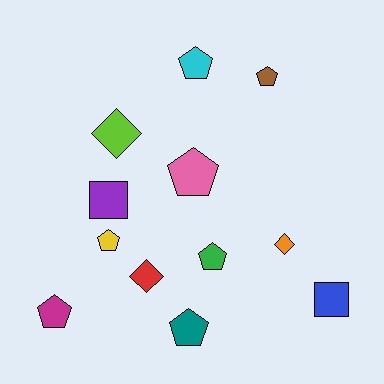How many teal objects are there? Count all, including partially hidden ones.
There is 1 teal object.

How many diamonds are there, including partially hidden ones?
There are 3 diamonds.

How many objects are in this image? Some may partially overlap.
There are 12 objects.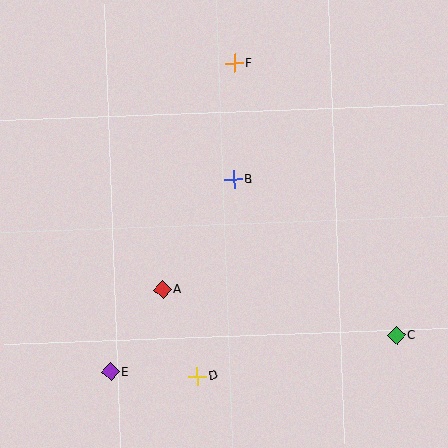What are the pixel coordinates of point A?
Point A is at (163, 290).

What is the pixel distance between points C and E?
The distance between C and E is 288 pixels.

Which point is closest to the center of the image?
Point B at (233, 179) is closest to the center.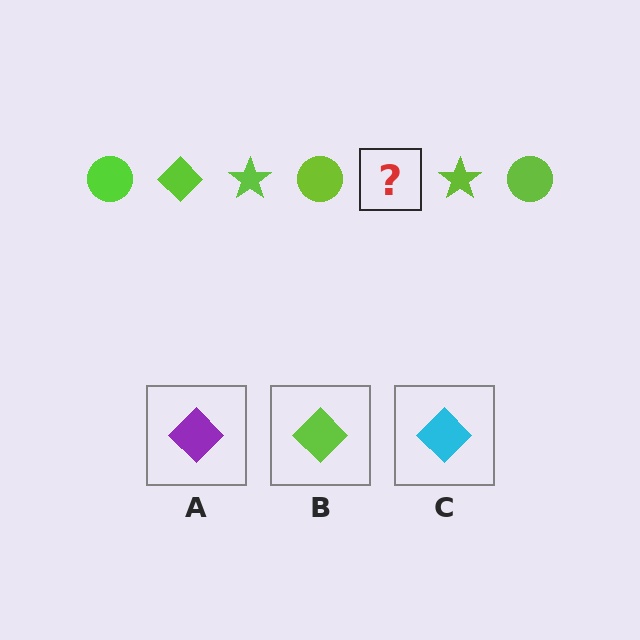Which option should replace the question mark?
Option B.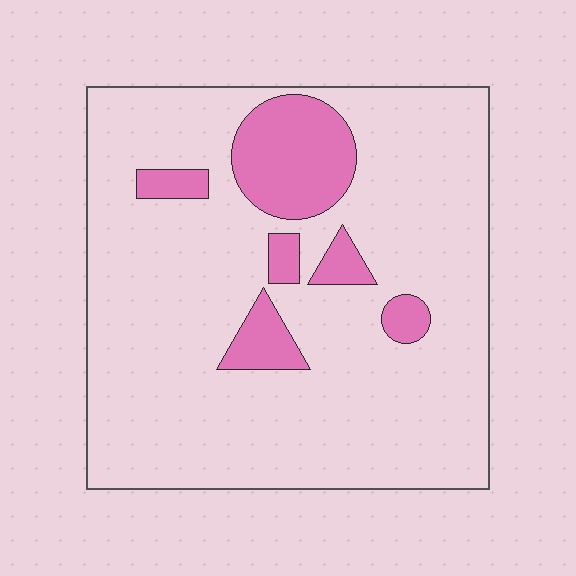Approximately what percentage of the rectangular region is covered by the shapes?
Approximately 15%.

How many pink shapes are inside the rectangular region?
6.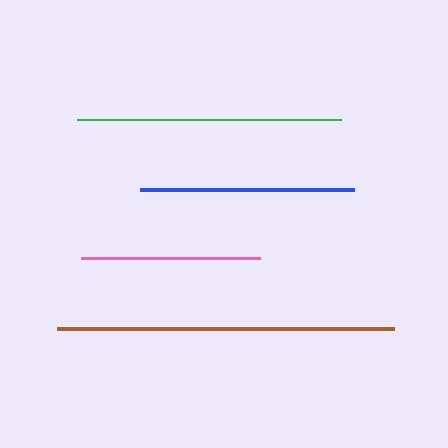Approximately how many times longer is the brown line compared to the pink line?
The brown line is approximately 1.9 times the length of the pink line.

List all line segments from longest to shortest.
From longest to shortest: brown, green, blue, pink.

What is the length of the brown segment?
The brown segment is approximately 337 pixels long.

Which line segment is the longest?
The brown line is the longest at approximately 337 pixels.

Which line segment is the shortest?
The pink line is the shortest at approximately 179 pixels.